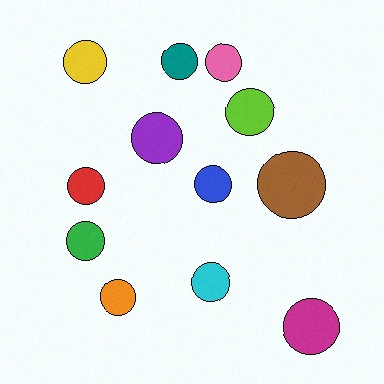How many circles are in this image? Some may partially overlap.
There are 12 circles.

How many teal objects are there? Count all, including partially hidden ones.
There is 1 teal object.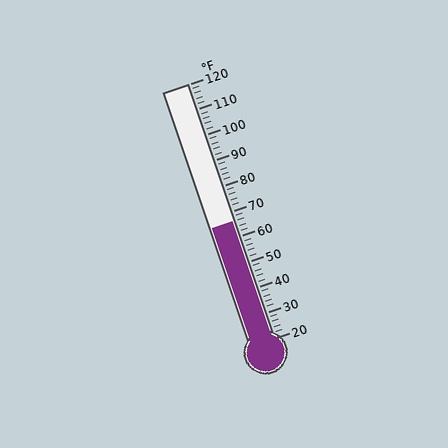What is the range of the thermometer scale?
The thermometer scale ranges from 20°F to 120°F.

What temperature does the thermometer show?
The thermometer shows approximately 66°F.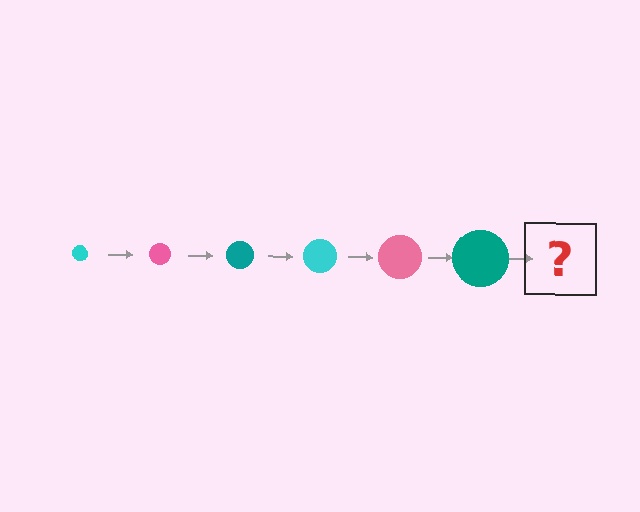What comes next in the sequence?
The next element should be a cyan circle, larger than the previous one.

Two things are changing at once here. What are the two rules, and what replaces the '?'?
The two rules are that the circle grows larger each step and the color cycles through cyan, pink, and teal. The '?' should be a cyan circle, larger than the previous one.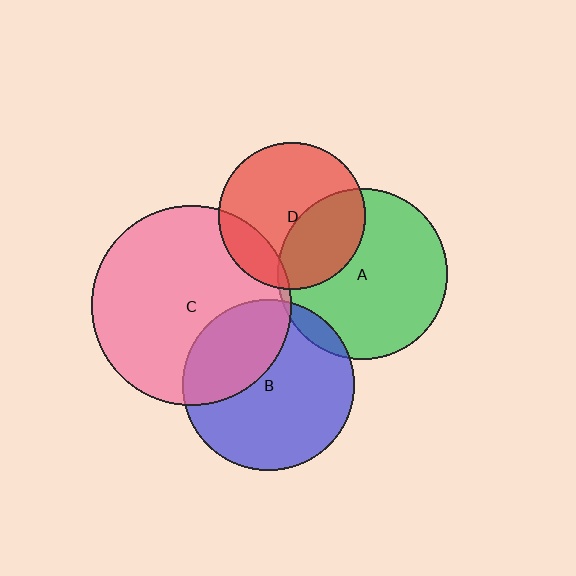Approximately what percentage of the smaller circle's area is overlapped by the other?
Approximately 5%.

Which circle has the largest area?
Circle C (pink).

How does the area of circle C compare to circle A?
Approximately 1.4 times.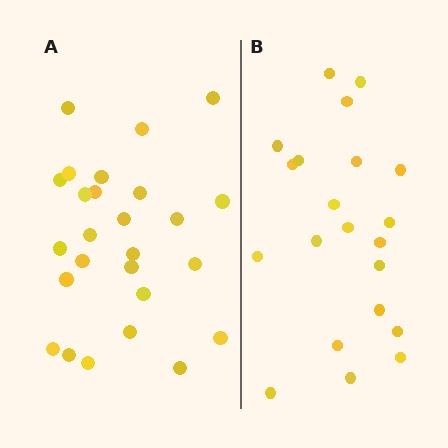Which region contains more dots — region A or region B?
Region A (the left region) has more dots.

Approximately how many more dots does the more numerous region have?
Region A has about 5 more dots than region B.